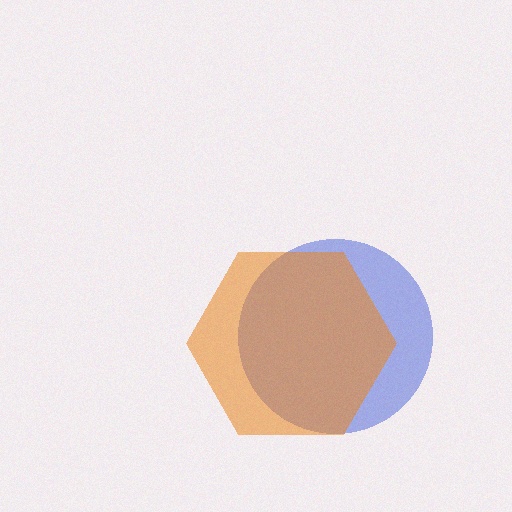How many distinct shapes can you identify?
There are 2 distinct shapes: a blue circle, an orange hexagon.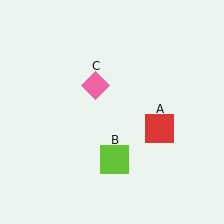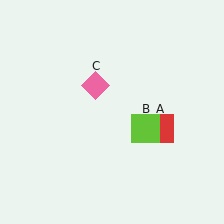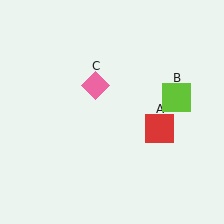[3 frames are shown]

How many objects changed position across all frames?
1 object changed position: lime square (object B).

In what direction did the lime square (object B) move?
The lime square (object B) moved up and to the right.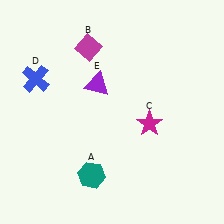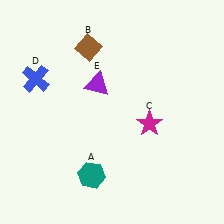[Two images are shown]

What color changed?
The diamond (B) changed from magenta in Image 1 to brown in Image 2.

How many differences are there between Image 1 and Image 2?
There is 1 difference between the two images.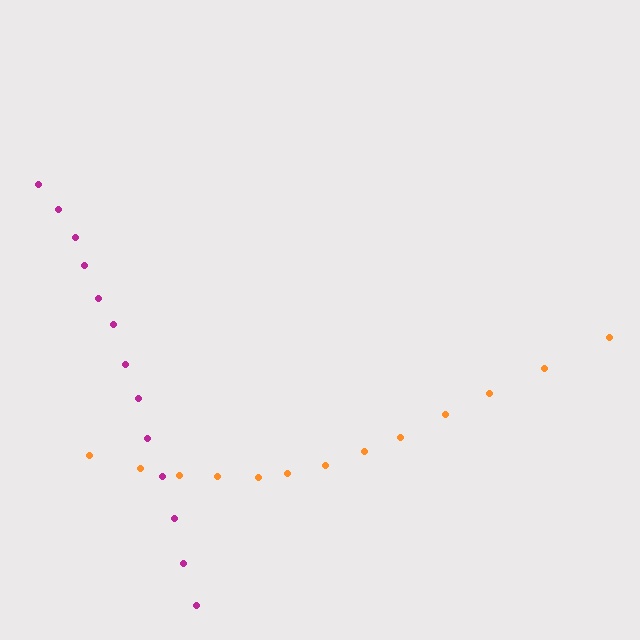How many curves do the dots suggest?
There are 2 distinct paths.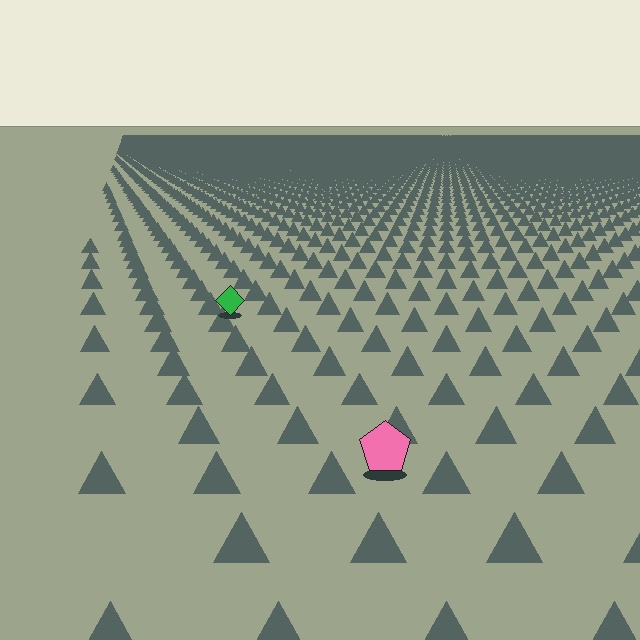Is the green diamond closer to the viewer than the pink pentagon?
No. The pink pentagon is closer — you can tell from the texture gradient: the ground texture is coarser near it.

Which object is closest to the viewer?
The pink pentagon is closest. The texture marks near it are larger and more spread out.